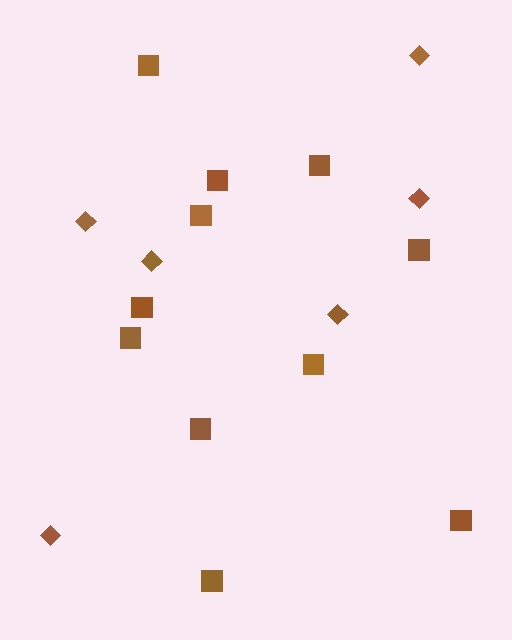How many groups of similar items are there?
There are 2 groups: one group of diamonds (6) and one group of squares (11).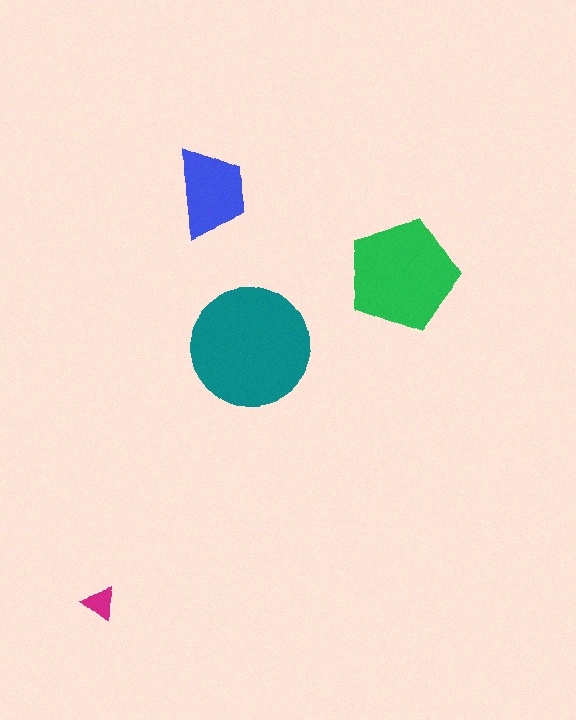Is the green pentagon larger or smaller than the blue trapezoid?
Larger.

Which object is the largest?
The teal circle.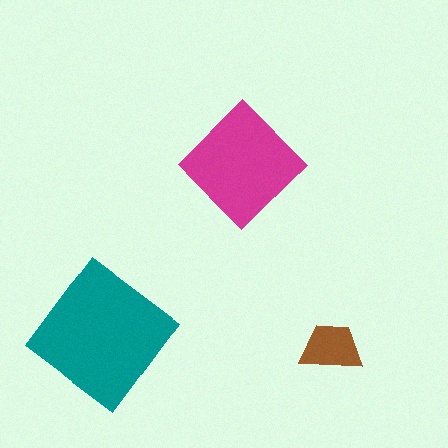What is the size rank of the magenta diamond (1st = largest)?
2nd.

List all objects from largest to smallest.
The teal diamond, the magenta diamond, the brown trapezoid.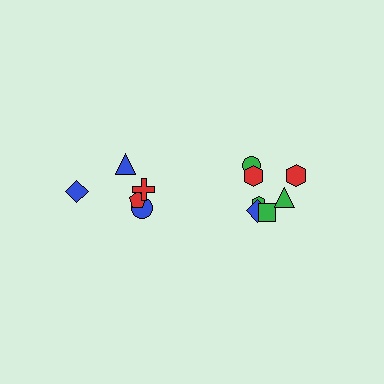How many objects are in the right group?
There are 7 objects.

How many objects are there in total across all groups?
There are 12 objects.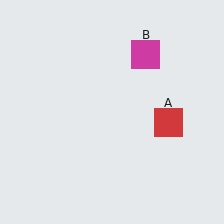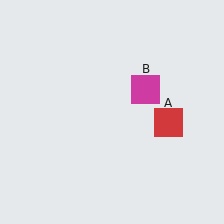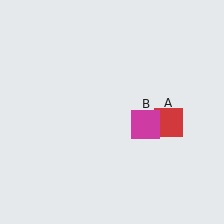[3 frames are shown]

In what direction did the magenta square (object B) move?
The magenta square (object B) moved down.